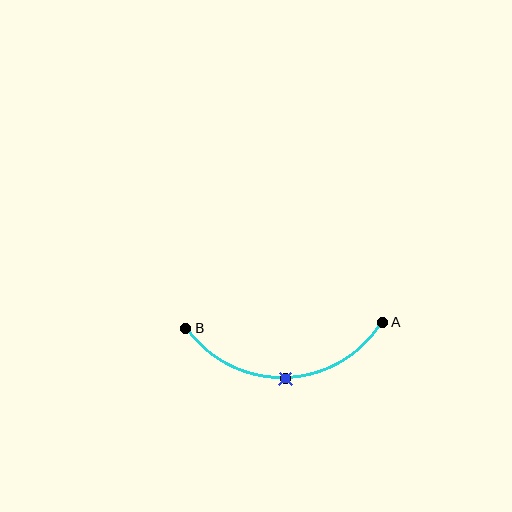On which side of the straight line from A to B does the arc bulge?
The arc bulges below the straight line connecting A and B.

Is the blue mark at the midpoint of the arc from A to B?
Yes. The blue mark lies on the arc at equal arc-length from both A and B — it is the arc midpoint.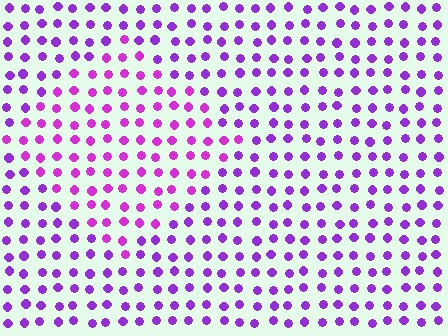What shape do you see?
I see a diamond.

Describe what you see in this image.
The image is filled with small purple elements in a uniform arrangement. A diamond-shaped region is visible where the elements are tinted to a slightly different hue, forming a subtle color boundary.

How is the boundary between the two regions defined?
The boundary is defined purely by a slight shift in hue (about 24 degrees). Spacing, size, and orientation are identical on both sides.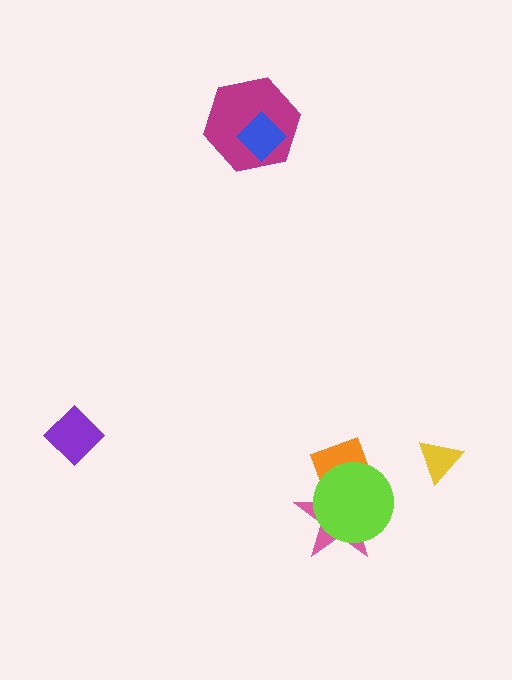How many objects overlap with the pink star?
2 objects overlap with the pink star.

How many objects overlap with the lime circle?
2 objects overlap with the lime circle.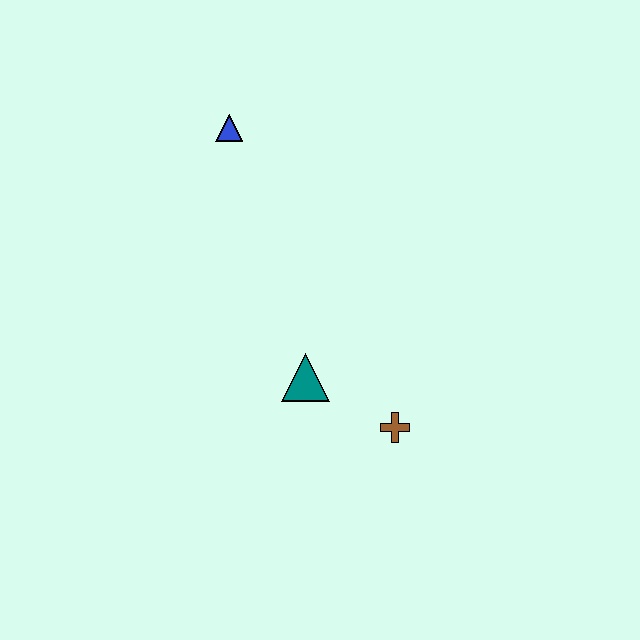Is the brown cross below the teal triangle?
Yes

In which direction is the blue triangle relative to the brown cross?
The blue triangle is above the brown cross.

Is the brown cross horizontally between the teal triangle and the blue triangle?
No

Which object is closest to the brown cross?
The teal triangle is closest to the brown cross.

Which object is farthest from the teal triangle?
The blue triangle is farthest from the teal triangle.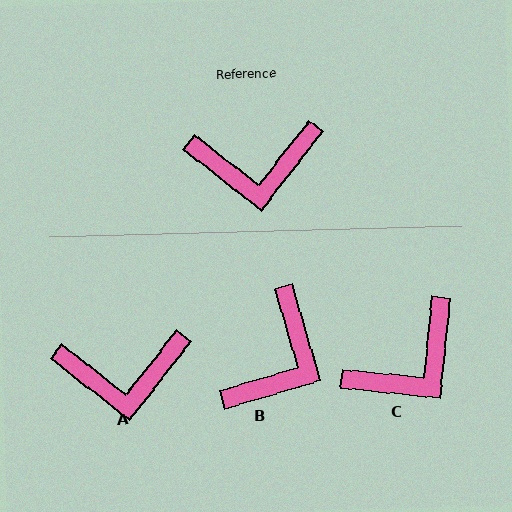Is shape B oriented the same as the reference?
No, it is off by about 55 degrees.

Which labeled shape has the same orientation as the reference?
A.